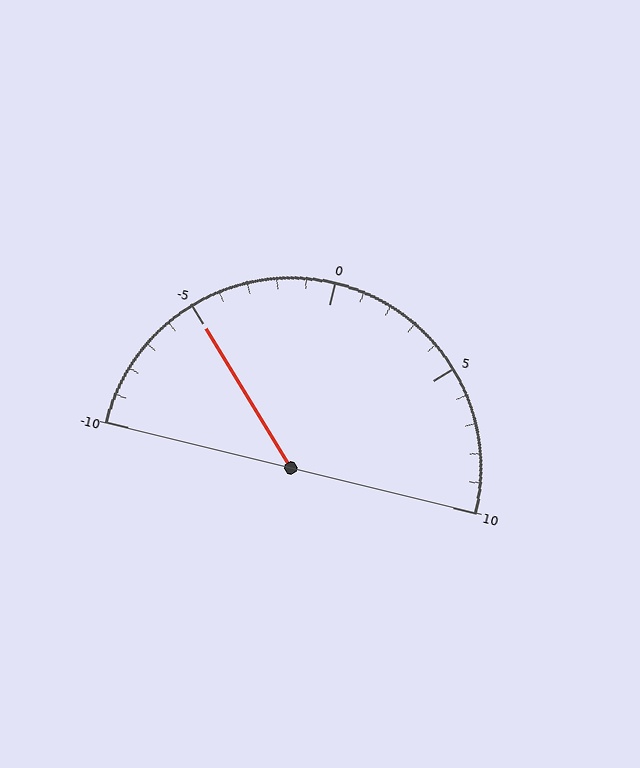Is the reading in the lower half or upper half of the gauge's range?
The reading is in the lower half of the range (-10 to 10).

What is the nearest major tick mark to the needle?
The nearest major tick mark is -5.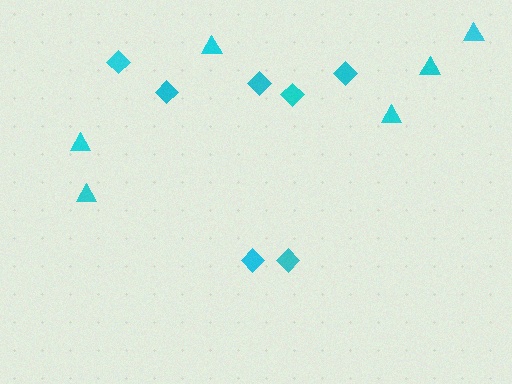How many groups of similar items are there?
There are 2 groups: one group of triangles (6) and one group of diamonds (7).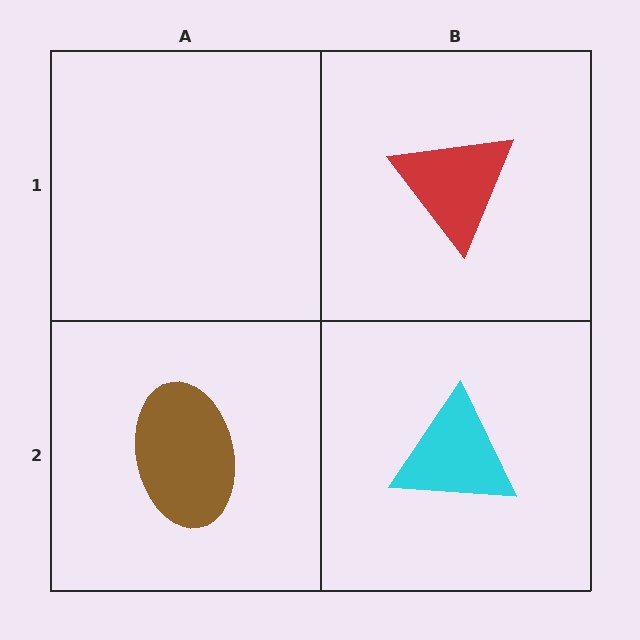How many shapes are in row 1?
1 shape.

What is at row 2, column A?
A brown ellipse.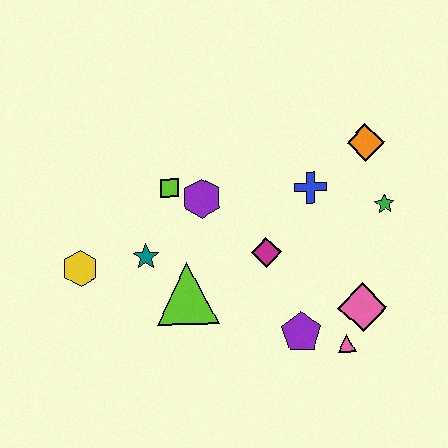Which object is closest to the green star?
The orange diamond is closest to the green star.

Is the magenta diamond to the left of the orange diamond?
Yes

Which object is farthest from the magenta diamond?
The yellow hexagon is farthest from the magenta diamond.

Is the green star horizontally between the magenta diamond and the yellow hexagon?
No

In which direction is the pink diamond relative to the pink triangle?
The pink diamond is above the pink triangle.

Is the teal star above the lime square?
No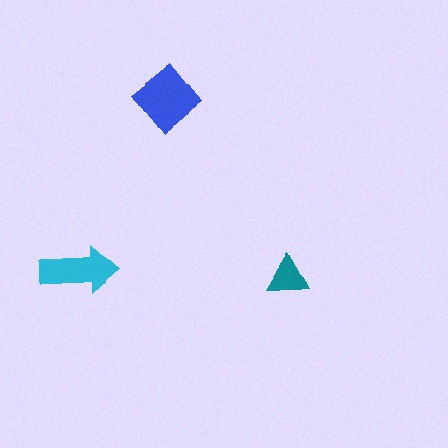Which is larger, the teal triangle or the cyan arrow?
The cyan arrow.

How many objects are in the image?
There are 3 objects in the image.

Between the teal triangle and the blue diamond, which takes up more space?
The blue diamond.